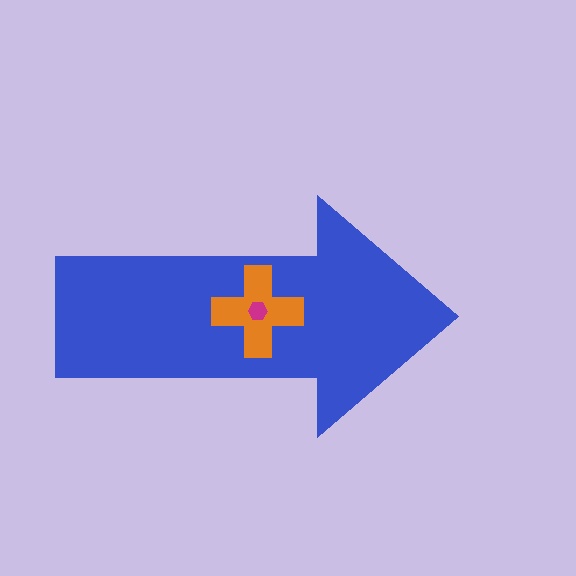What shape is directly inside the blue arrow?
The orange cross.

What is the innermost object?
The magenta hexagon.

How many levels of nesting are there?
3.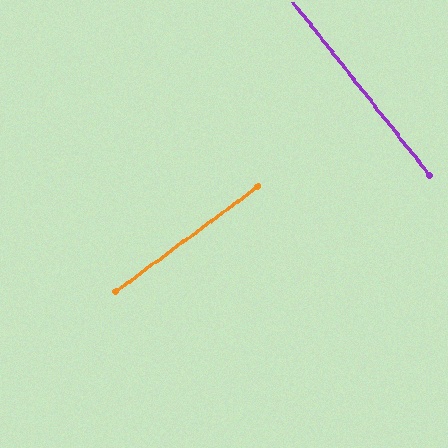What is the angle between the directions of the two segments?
Approximately 88 degrees.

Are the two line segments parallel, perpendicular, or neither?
Perpendicular — they meet at approximately 88°.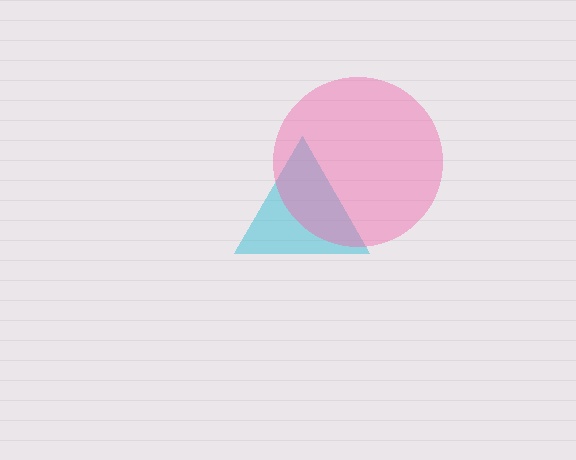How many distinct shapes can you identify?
There are 2 distinct shapes: a cyan triangle, a pink circle.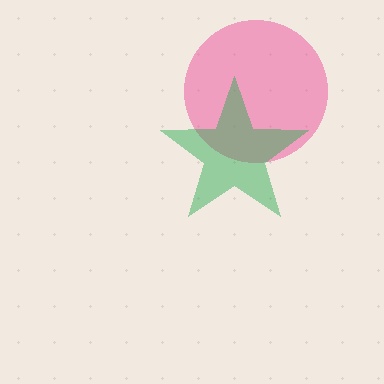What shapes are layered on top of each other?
The layered shapes are: a pink circle, a green star.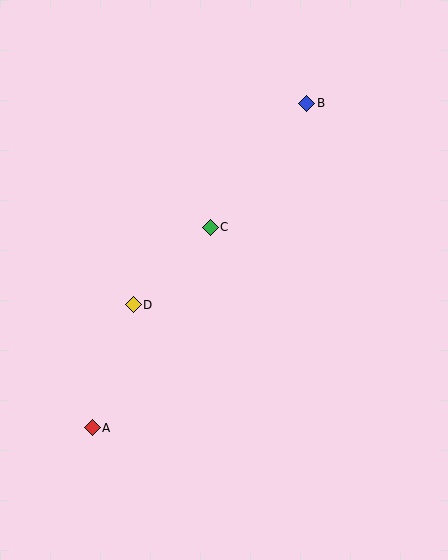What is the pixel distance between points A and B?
The distance between A and B is 389 pixels.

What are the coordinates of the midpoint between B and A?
The midpoint between B and A is at (200, 265).